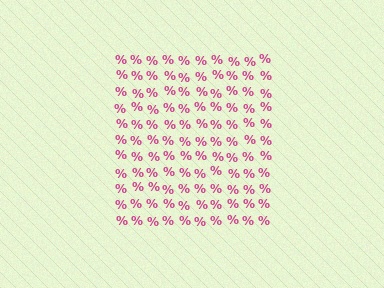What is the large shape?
The large shape is a square.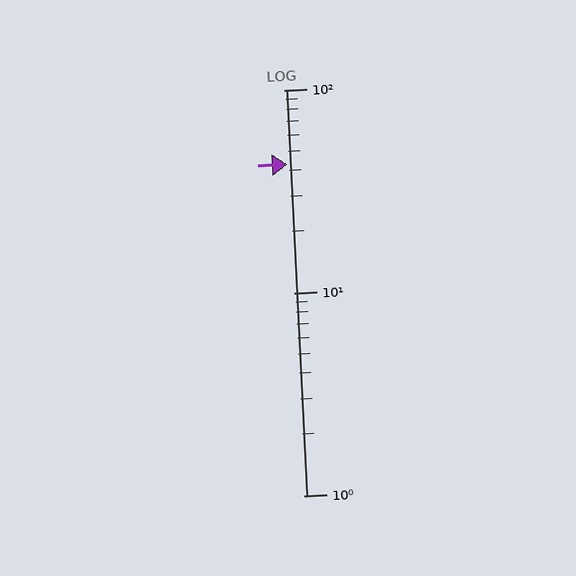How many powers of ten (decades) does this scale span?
The scale spans 2 decades, from 1 to 100.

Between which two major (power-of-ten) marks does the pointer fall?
The pointer is between 10 and 100.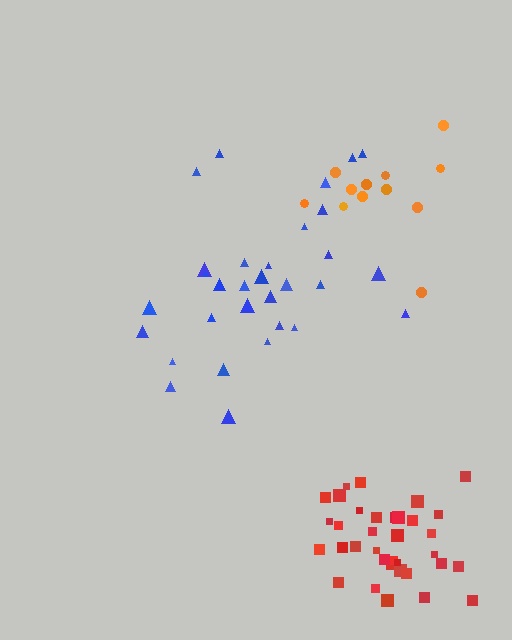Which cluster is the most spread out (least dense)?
Blue.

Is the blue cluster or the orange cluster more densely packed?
Orange.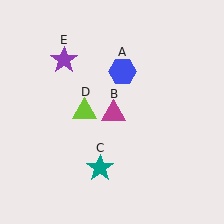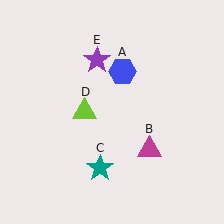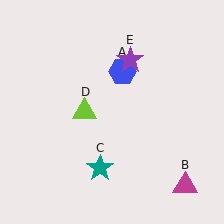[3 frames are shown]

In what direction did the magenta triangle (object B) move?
The magenta triangle (object B) moved down and to the right.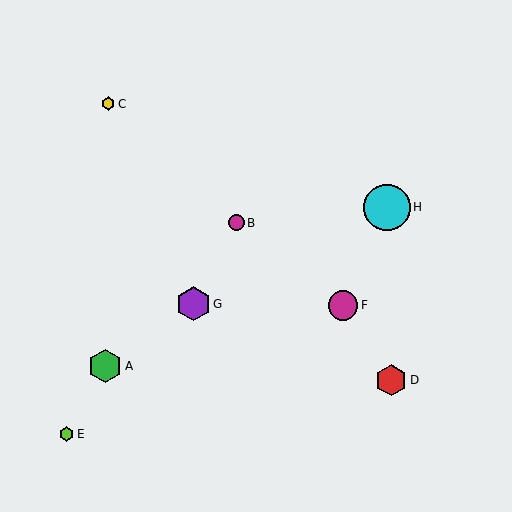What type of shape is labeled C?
Shape C is a yellow hexagon.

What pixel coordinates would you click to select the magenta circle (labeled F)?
Click at (343, 305) to select the magenta circle F.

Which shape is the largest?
The cyan circle (labeled H) is the largest.